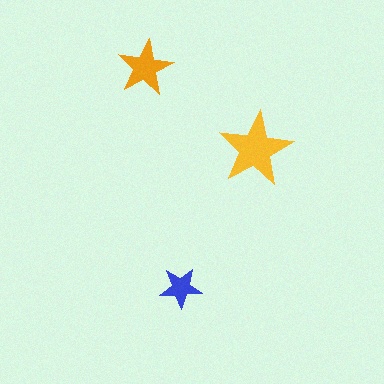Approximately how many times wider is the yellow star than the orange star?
About 1.5 times wider.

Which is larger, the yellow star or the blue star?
The yellow one.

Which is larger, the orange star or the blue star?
The orange one.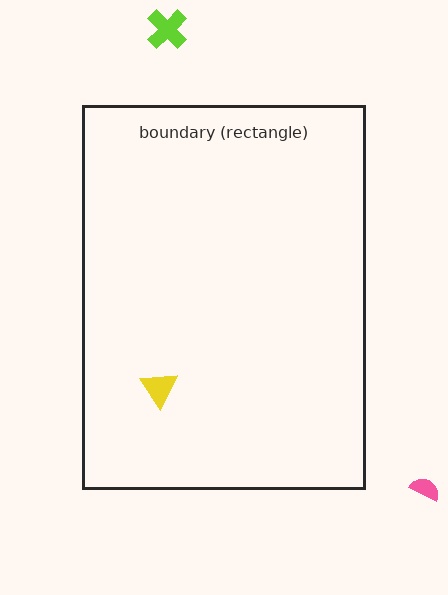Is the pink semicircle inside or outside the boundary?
Outside.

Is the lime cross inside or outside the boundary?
Outside.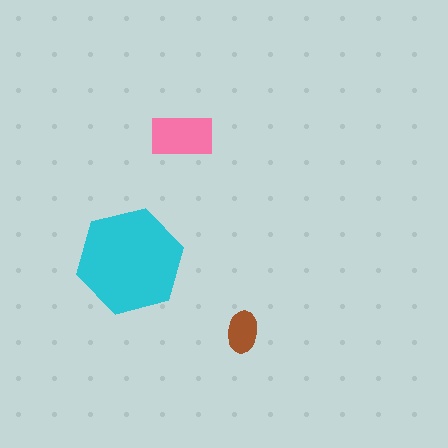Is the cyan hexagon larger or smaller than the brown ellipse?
Larger.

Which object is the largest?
The cyan hexagon.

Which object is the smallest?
The brown ellipse.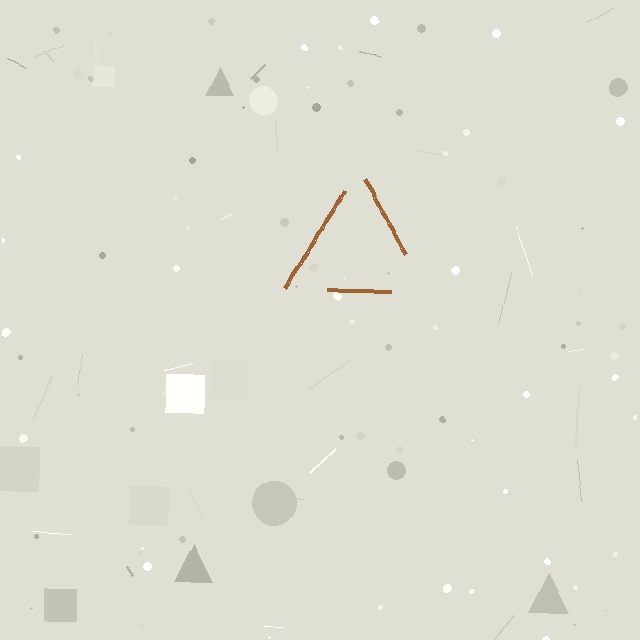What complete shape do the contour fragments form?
The contour fragments form a triangle.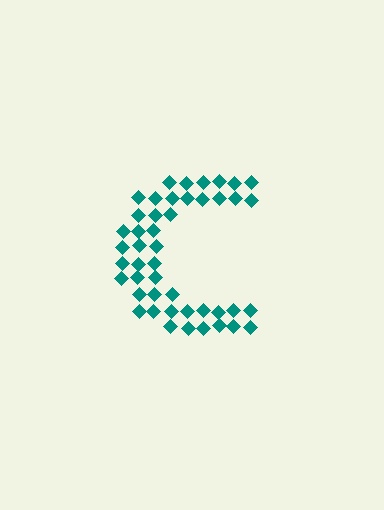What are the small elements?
The small elements are diamonds.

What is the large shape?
The large shape is the letter C.